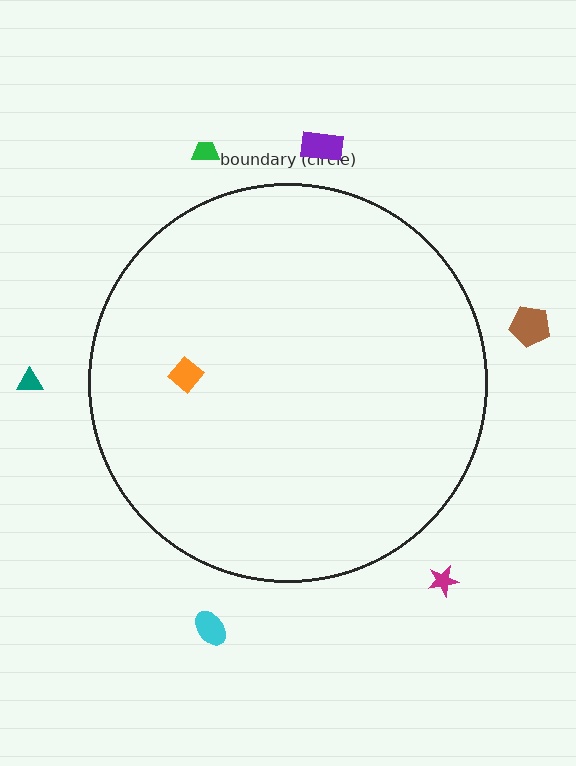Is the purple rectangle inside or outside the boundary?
Outside.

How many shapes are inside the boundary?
1 inside, 6 outside.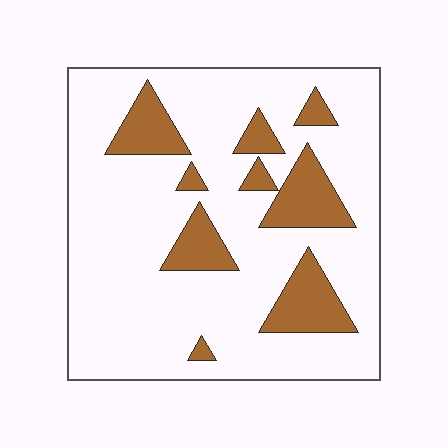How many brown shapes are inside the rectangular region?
9.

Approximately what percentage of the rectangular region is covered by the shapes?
Approximately 20%.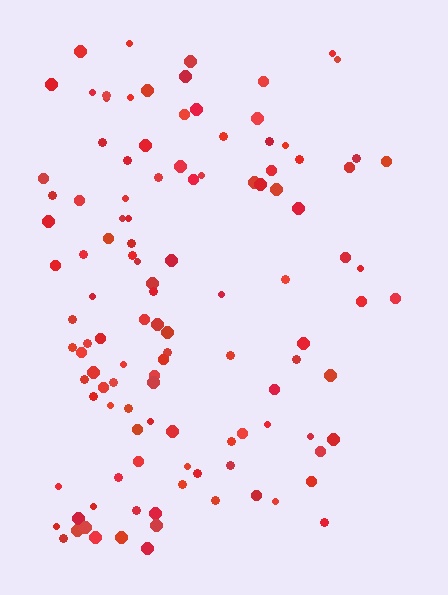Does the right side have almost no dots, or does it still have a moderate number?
Still a moderate number, just noticeably fewer than the left.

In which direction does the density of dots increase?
From right to left, with the left side densest.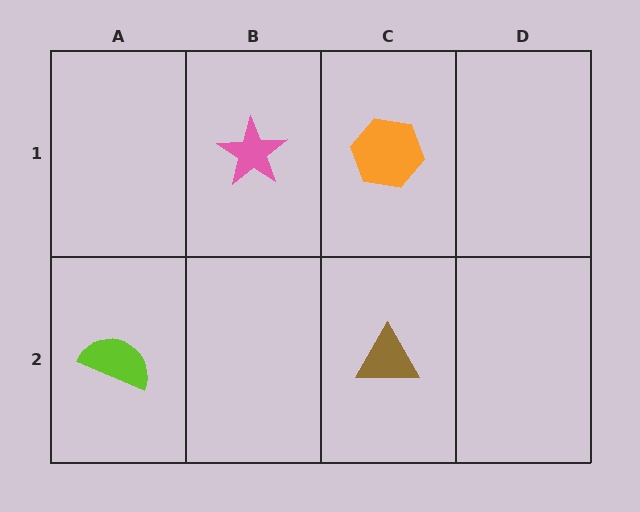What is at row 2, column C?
A brown triangle.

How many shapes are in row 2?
2 shapes.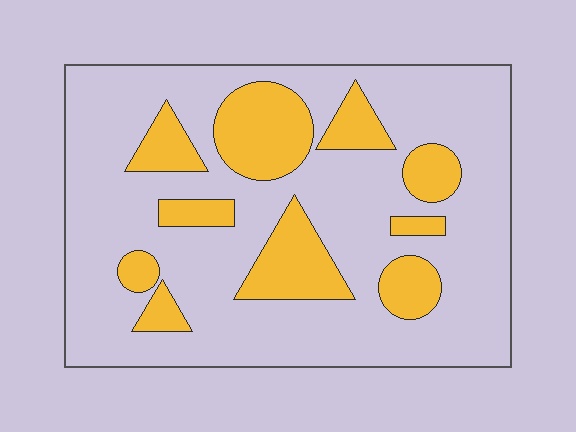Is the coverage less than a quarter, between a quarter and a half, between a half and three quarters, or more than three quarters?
Less than a quarter.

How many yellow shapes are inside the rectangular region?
10.